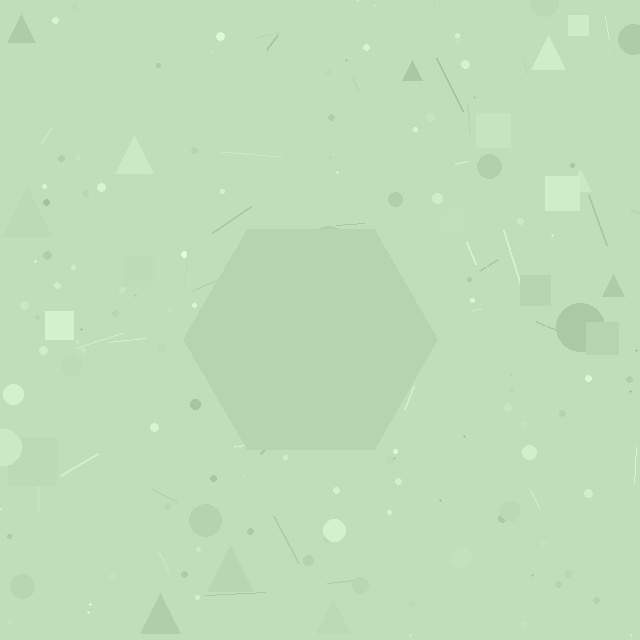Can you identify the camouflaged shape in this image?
The camouflaged shape is a hexagon.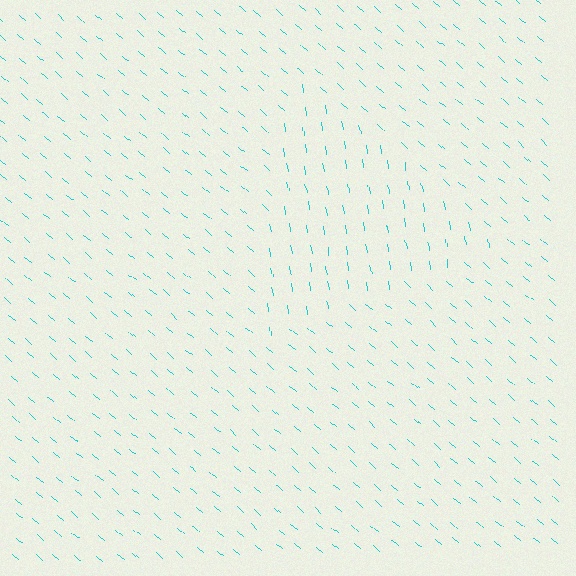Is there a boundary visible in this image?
Yes, there is a texture boundary formed by a change in line orientation.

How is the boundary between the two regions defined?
The boundary is defined purely by a change in line orientation (approximately 40 degrees difference). All lines are the same color and thickness.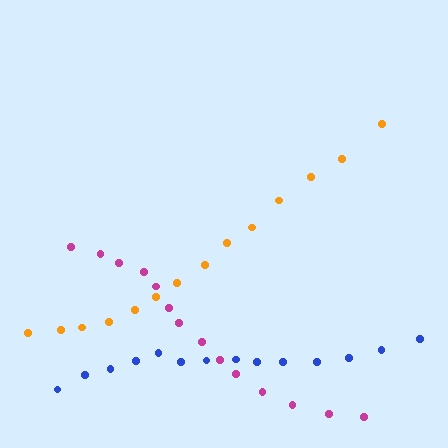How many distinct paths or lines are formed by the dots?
There are 3 distinct paths.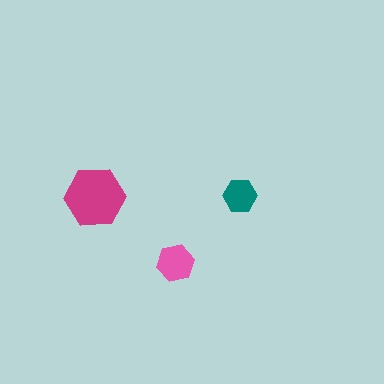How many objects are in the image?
There are 3 objects in the image.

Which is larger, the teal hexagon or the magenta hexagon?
The magenta one.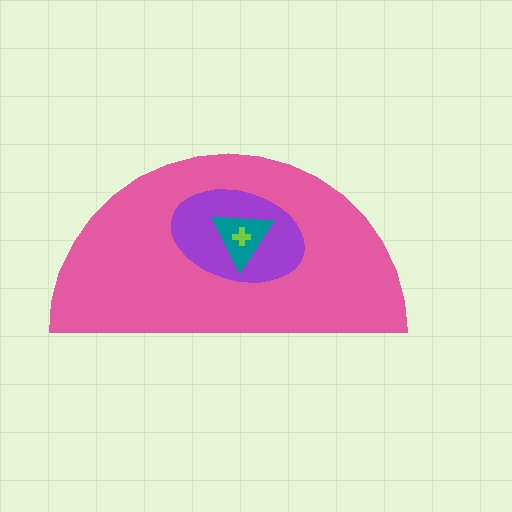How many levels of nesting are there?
4.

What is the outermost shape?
The pink semicircle.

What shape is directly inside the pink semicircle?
The purple ellipse.